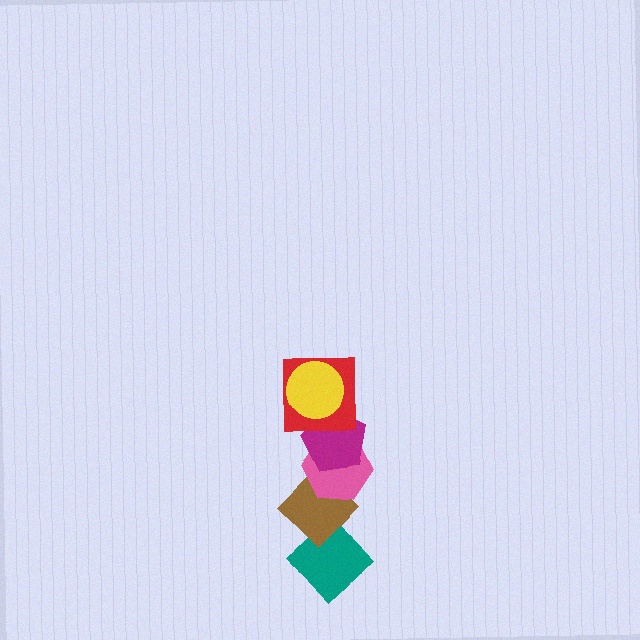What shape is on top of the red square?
The yellow circle is on top of the red square.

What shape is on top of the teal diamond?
The brown diamond is on top of the teal diamond.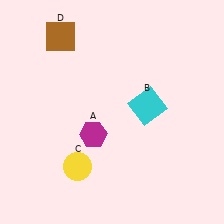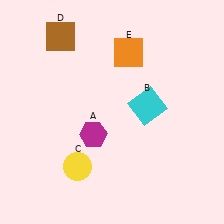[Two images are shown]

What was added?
An orange square (E) was added in Image 2.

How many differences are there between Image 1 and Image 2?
There is 1 difference between the two images.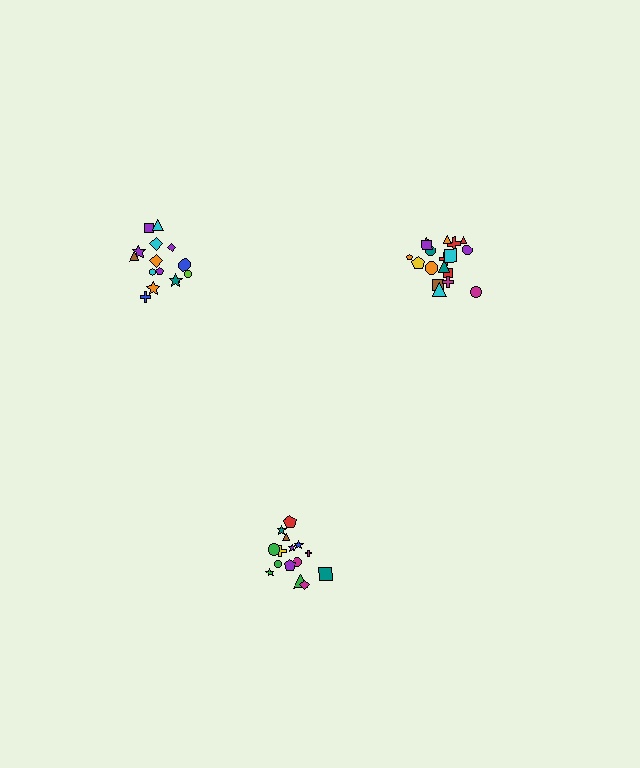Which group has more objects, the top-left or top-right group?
The top-right group.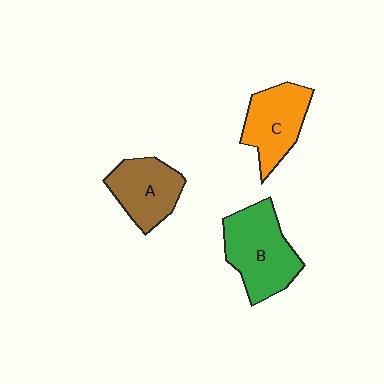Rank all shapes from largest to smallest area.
From largest to smallest: B (green), C (orange), A (brown).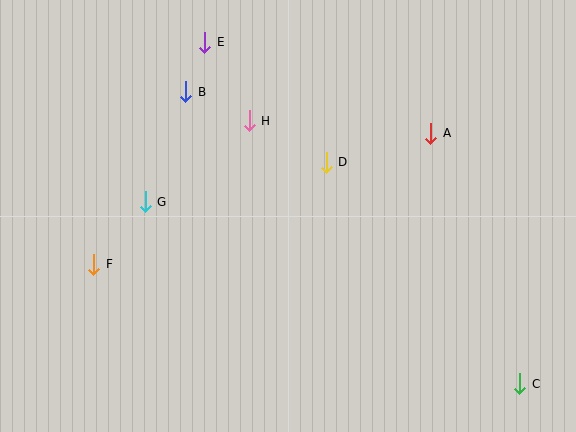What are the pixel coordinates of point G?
Point G is at (145, 202).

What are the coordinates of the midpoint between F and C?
The midpoint between F and C is at (307, 324).